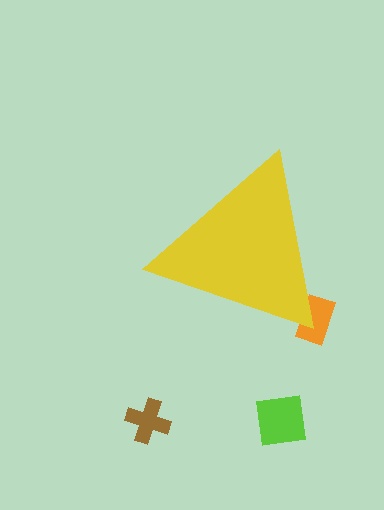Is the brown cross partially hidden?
No, the brown cross is fully visible.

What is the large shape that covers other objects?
A yellow triangle.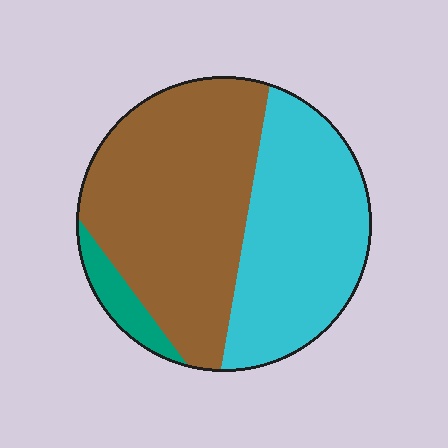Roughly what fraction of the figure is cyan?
Cyan covers roughly 40% of the figure.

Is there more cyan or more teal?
Cyan.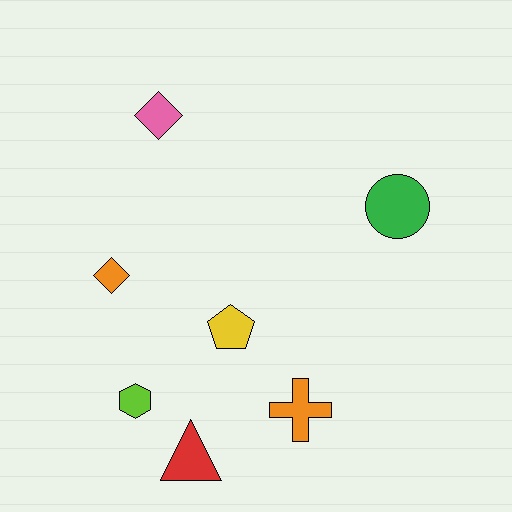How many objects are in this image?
There are 7 objects.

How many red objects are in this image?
There is 1 red object.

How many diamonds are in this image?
There are 2 diamonds.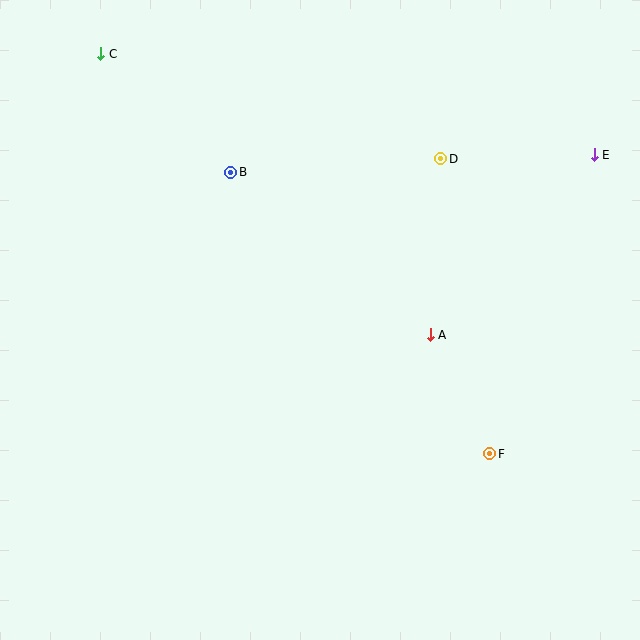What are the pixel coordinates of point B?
Point B is at (231, 172).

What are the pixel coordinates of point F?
Point F is at (490, 454).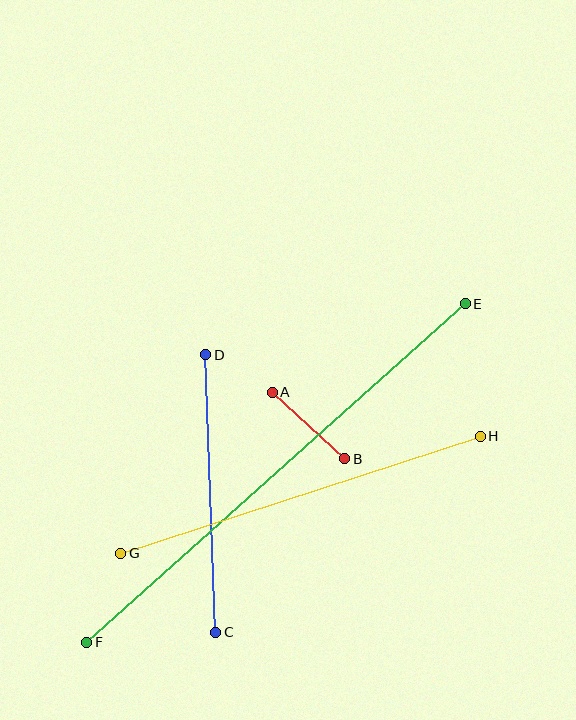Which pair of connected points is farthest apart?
Points E and F are farthest apart.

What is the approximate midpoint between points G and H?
The midpoint is at approximately (300, 495) pixels.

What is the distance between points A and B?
The distance is approximately 98 pixels.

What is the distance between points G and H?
The distance is approximately 378 pixels.